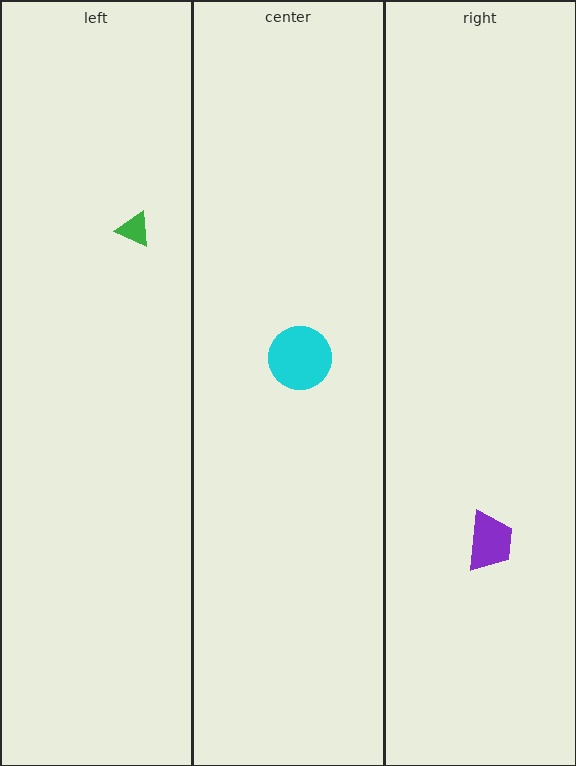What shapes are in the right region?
The purple trapezoid.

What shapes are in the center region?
The cyan circle.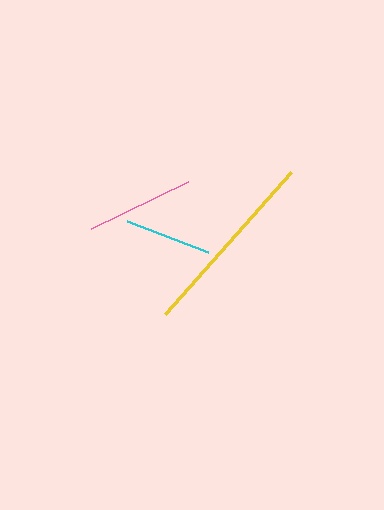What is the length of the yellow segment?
The yellow segment is approximately 190 pixels long.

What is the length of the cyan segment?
The cyan segment is approximately 86 pixels long.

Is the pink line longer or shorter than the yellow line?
The yellow line is longer than the pink line.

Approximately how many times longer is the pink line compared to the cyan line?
The pink line is approximately 1.2 times the length of the cyan line.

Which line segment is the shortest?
The cyan line is the shortest at approximately 86 pixels.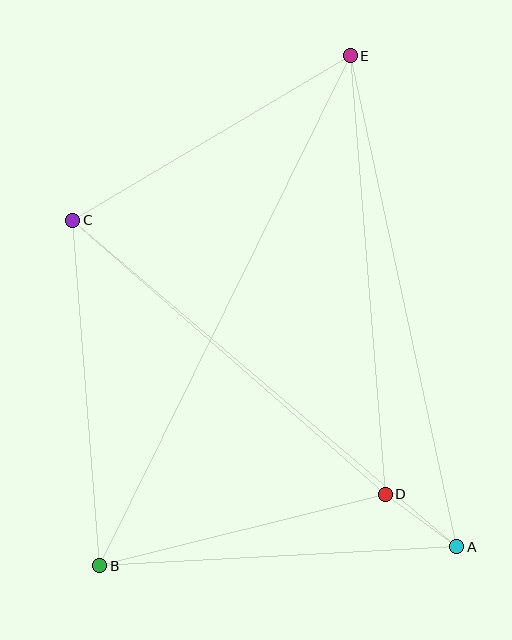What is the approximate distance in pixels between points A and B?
The distance between A and B is approximately 358 pixels.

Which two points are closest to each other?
Points A and D are closest to each other.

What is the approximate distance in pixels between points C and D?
The distance between C and D is approximately 415 pixels.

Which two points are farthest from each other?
Points B and E are farthest from each other.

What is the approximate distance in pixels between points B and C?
The distance between B and C is approximately 346 pixels.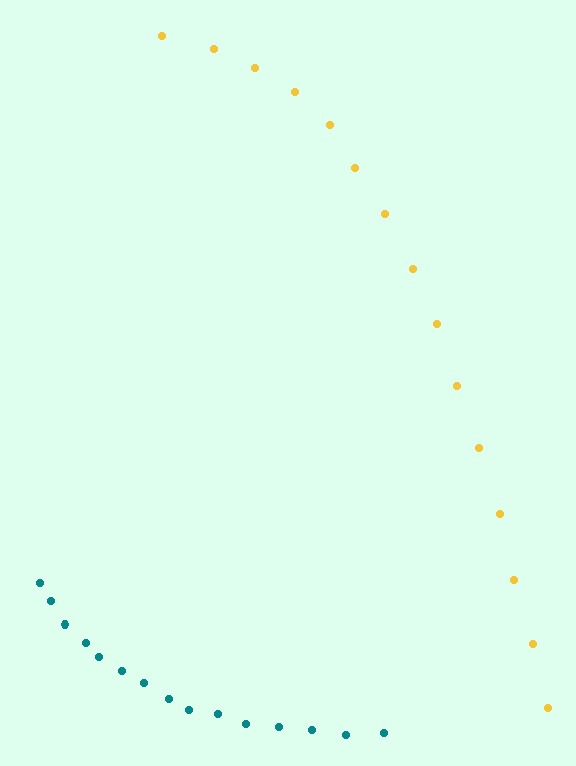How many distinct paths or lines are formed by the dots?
There are 2 distinct paths.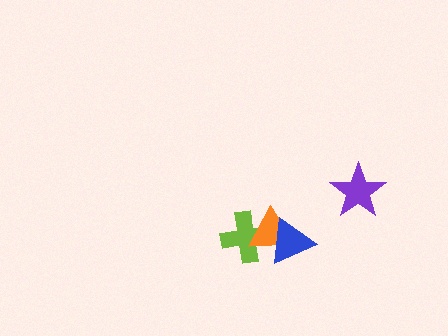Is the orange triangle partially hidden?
Yes, it is partially covered by another shape.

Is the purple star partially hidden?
No, no other shape covers it.